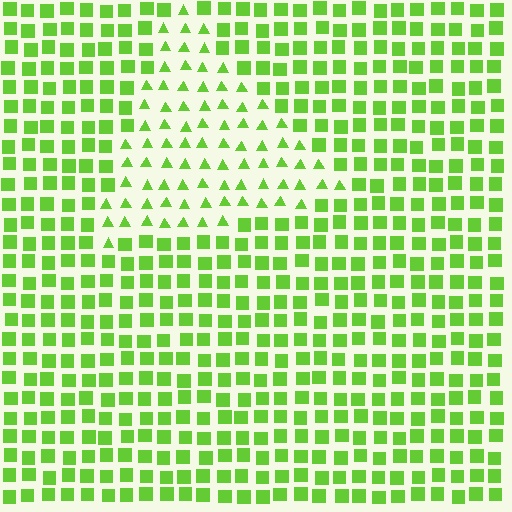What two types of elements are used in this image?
The image uses triangles inside the triangle region and squares outside it.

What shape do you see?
I see a triangle.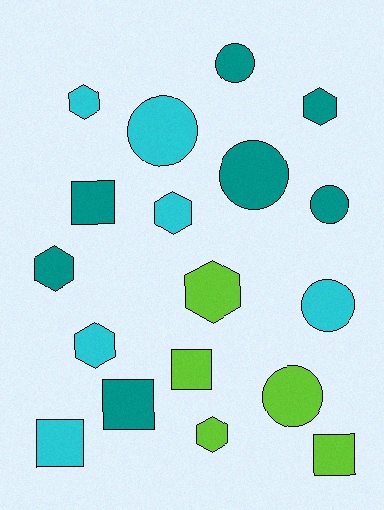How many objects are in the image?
There are 18 objects.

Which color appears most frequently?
Teal, with 7 objects.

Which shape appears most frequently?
Hexagon, with 7 objects.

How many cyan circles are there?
There are 2 cyan circles.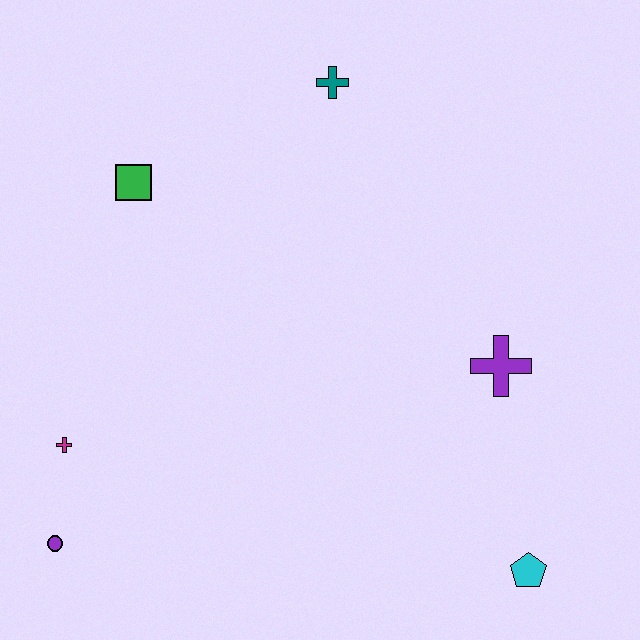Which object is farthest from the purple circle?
The teal cross is farthest from the purple circle.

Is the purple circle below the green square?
Yes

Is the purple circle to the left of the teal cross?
Yes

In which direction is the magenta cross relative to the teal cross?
The magenta cross is below the teal cross.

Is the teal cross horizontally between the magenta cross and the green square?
No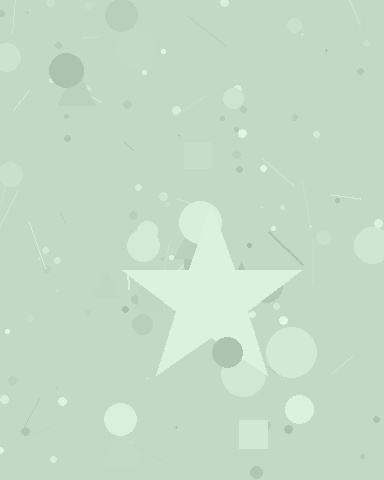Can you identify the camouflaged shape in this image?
The camouflaged shape is a star.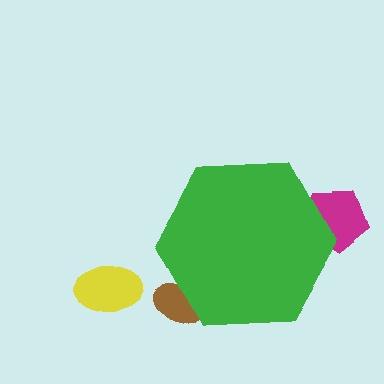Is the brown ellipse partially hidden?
Yes, the brown ellipse is partially hidden behind the green hexagon.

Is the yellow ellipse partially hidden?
No, the yellow ellipse is fully visible.